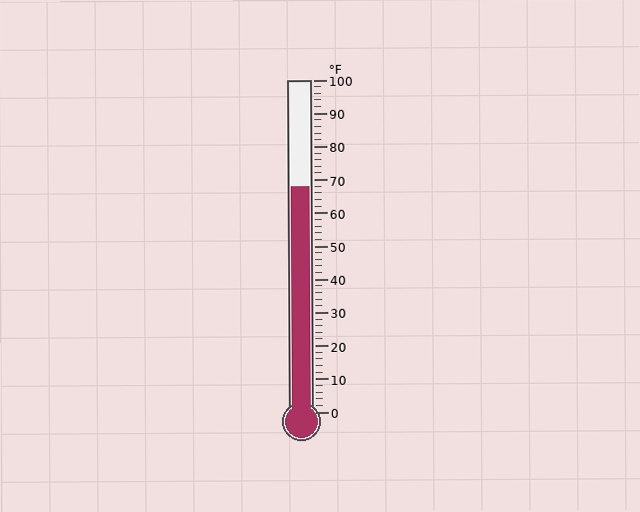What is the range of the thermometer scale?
The thermometer scale ranges from 0°F to 100°F.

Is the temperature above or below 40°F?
The temperature is above 40°F.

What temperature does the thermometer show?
The thermometer shows approximately 68°F.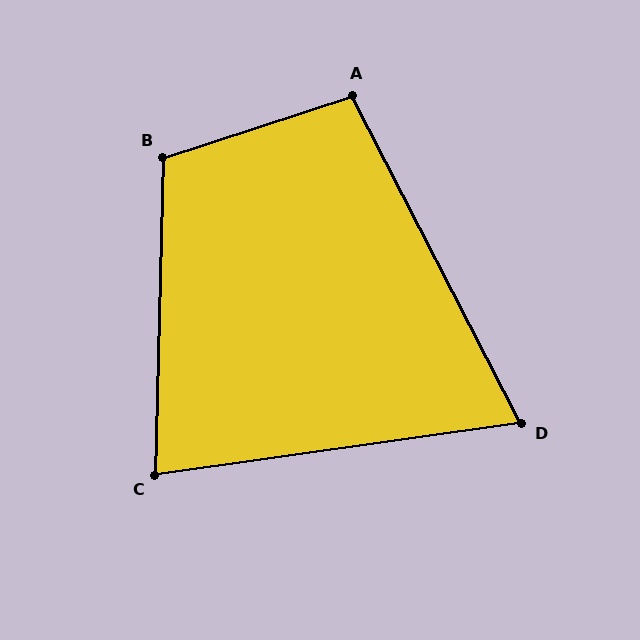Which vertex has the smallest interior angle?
D, at approximately 71 degrees.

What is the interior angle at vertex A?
Approximately 99 degrees (obtuse).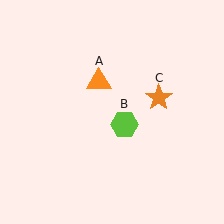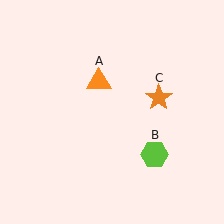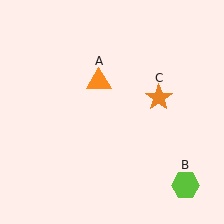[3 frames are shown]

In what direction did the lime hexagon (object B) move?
The lime hexagon (object B) moved down and to the right.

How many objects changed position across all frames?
1 object changed position: lime hexagon (object B).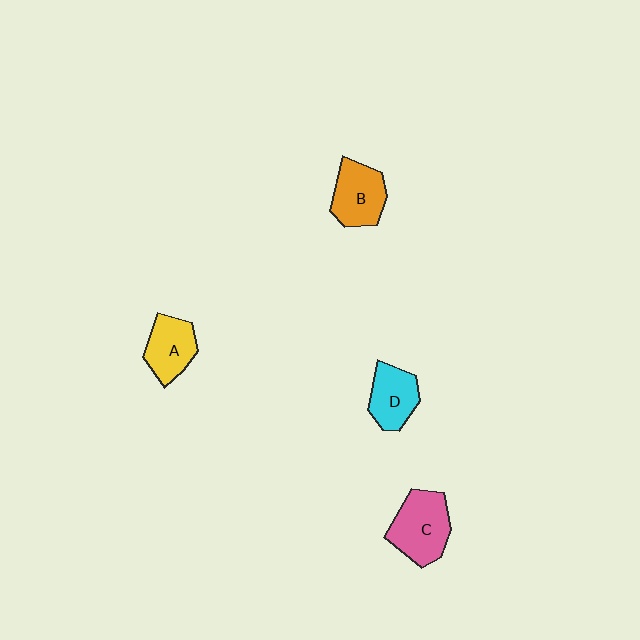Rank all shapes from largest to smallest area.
From largest to smallest: C (pink), B (orange), A (yellow), D (cyan).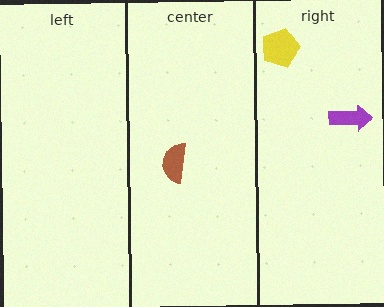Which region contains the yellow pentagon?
The right region.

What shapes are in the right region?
The purple arrow, the yellow pentagon.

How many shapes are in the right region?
2.